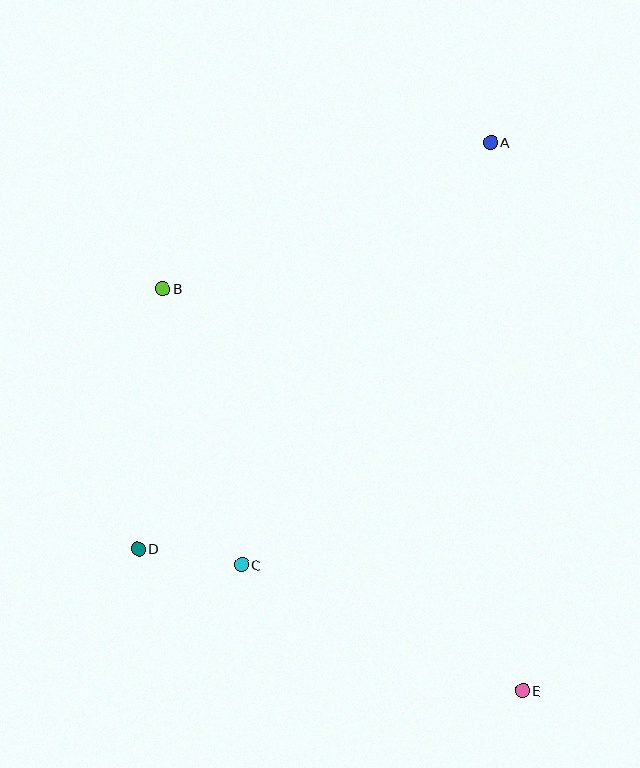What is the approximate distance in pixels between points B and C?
The distance between B and C is approximately 287 pixels.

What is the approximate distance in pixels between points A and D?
The distance between A and D is approximately 538 pixels.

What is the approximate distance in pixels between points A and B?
The distance between A and B is approximately 359 pixels.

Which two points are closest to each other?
Points C and D are closest to each other.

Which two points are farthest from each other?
Points A and E are farthest from each other.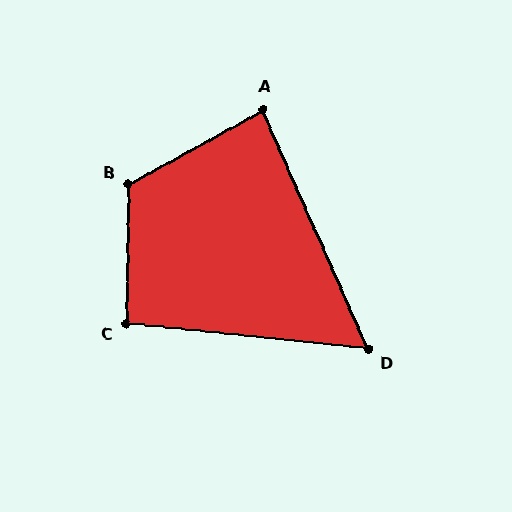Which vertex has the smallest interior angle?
D, at approximately 60 degrees.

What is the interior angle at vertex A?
Approximately 85 degrees (acute).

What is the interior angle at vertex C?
Approximately 95 degrees (obtuse).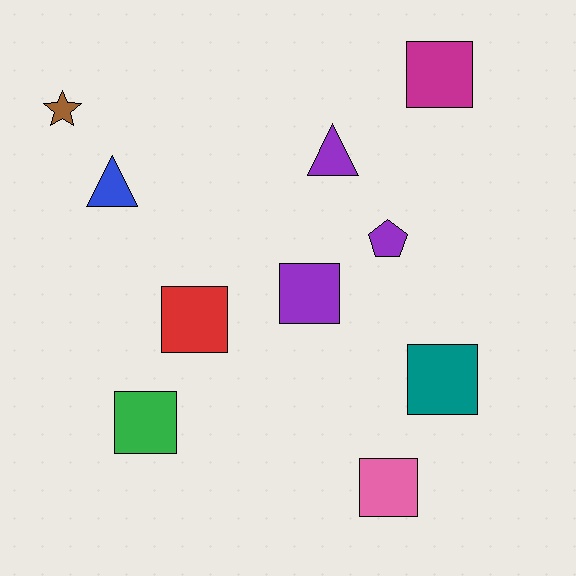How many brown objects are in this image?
There is 1 brown object.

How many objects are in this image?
There are 10 objects.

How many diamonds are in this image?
There are no diamonds.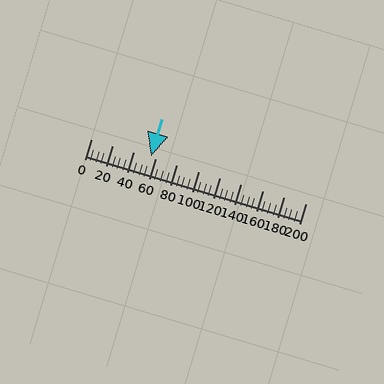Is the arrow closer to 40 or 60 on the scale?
The arrow is closer to 60.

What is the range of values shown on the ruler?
The ruler shows values from 0 to 200.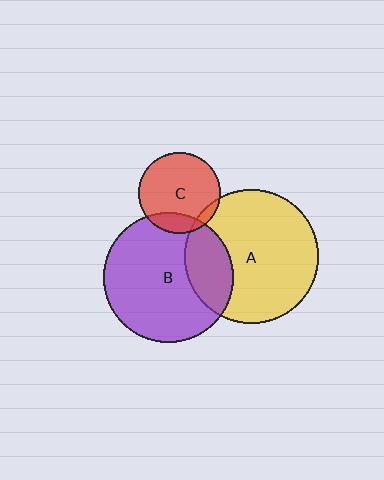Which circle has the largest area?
Circle A (yellow).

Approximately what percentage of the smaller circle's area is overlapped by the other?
Approximately 15%.